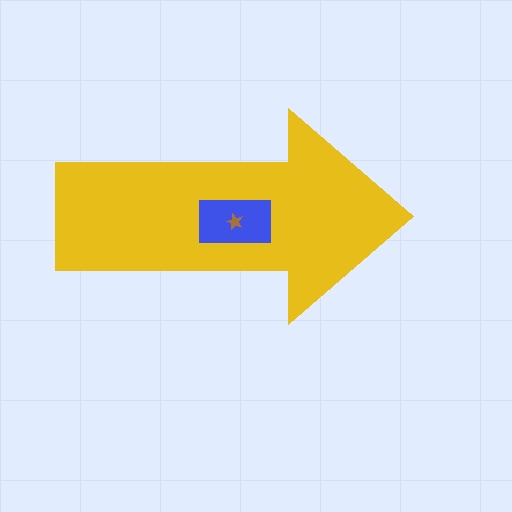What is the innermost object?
The brown star.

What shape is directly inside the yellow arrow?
The blue rectangle.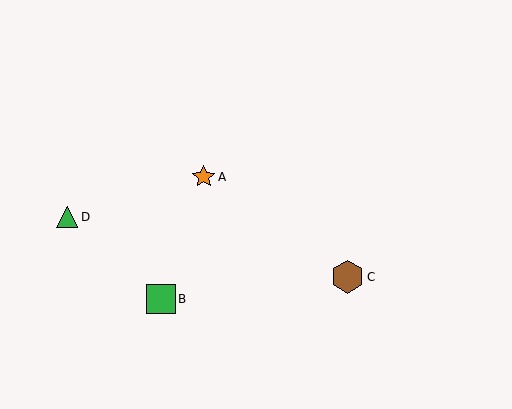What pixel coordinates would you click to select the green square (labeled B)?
Click at (161, 299) to select the green square B.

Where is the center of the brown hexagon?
The center of the brown hexagon is at (348, 277).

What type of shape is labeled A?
Shape A is an orange star.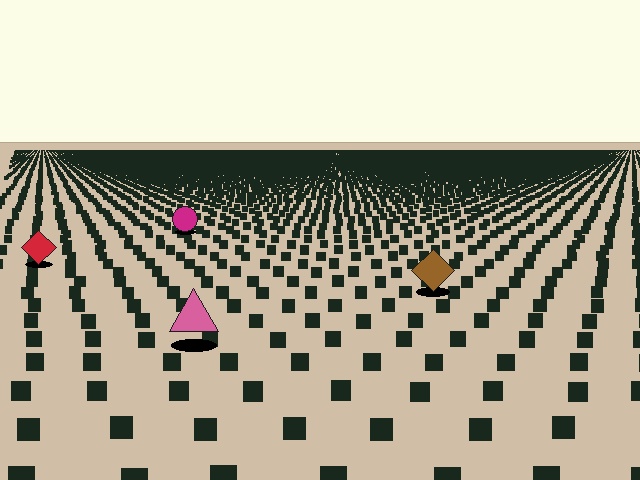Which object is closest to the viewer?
The pink triangle is closest. The texture marks near it are larger and more spread out.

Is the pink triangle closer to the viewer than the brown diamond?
Yes. The pink triangle is closer — you can tell from the texture gradient: the ground texture is coarser near it.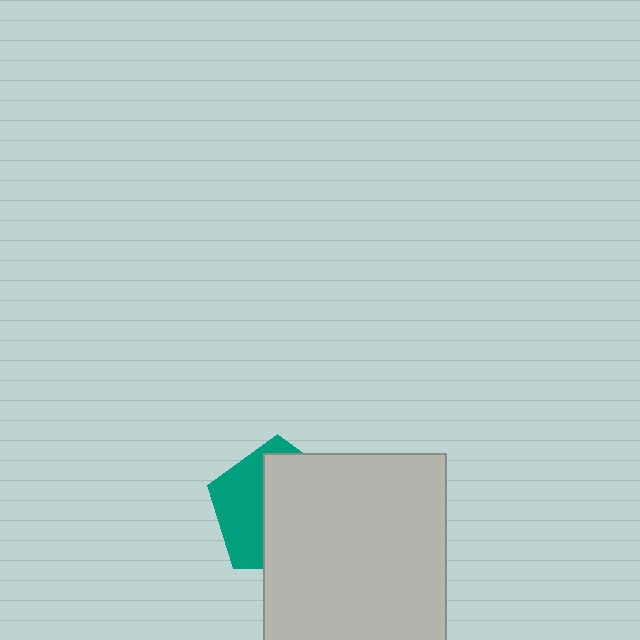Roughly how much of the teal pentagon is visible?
A small part of it is visible (roughly 40%).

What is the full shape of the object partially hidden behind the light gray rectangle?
The partially hidden object is a teal pentagon.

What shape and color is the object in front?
The object in front is a light gray rectangle.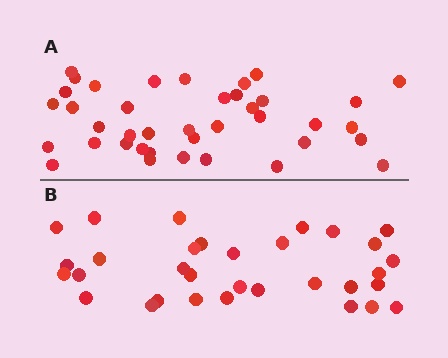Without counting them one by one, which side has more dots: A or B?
Region A (the top region) has more dots.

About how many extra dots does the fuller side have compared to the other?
Region A has roughly 8 or so more dots than region B.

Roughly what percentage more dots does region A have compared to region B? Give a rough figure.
About 20% more.